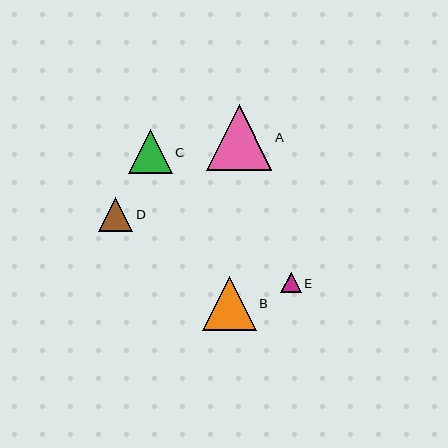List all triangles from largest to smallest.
From largest to smallest: A, B, C, D, E.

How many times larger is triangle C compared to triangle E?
Triangle C is approximately 2.1 times the size of triangle E.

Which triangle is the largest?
Triangle A is the largest with a size of approximately 66 pixels.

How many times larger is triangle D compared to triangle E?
Triangle D is approximately 1.6 times the size of triangle E.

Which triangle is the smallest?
Triangle E is the smallest with a size of approximately 21 pixels.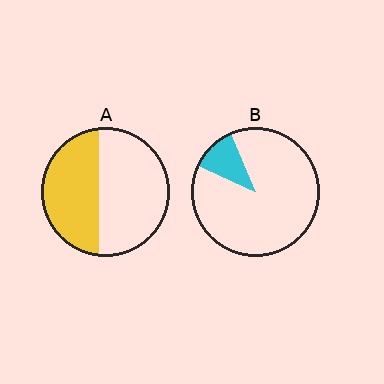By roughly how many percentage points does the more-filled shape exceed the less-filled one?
By roughly 30 percentage points (A over B).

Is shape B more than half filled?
No.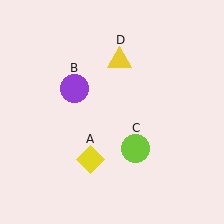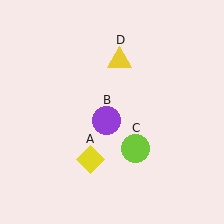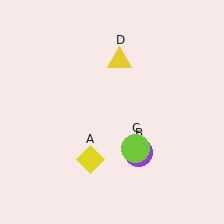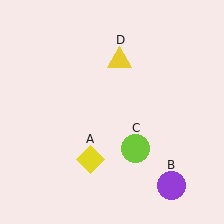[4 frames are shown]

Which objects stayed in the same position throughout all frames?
Yellow diamond (object A) and lime circle (object C) and yellow triangle (object D) remained stationary.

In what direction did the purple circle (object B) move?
The purple circle (object B) moved down and to the right.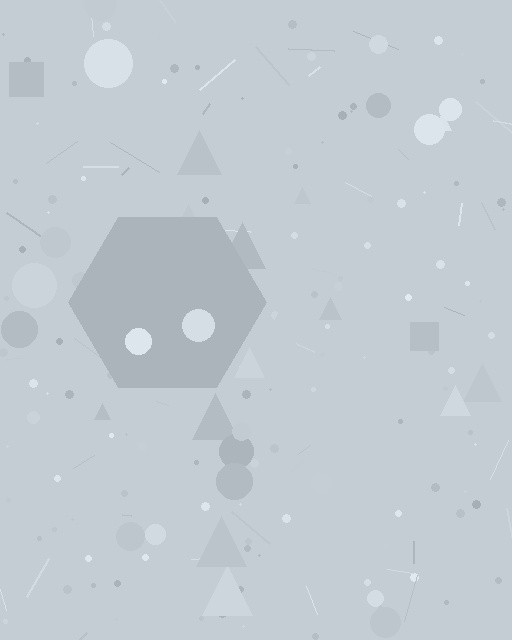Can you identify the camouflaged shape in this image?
The camouflaged shape is a hexagon.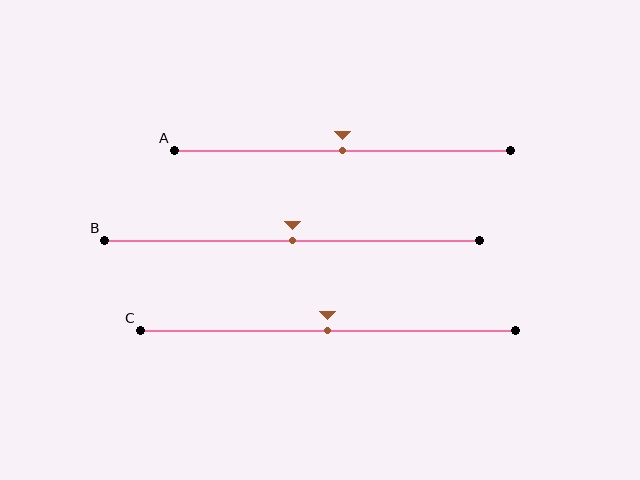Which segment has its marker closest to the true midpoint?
Segment A has its marker closest to the true midpoint.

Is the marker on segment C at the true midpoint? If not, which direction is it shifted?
Yes, the marker on segment C is at the true midpoint.